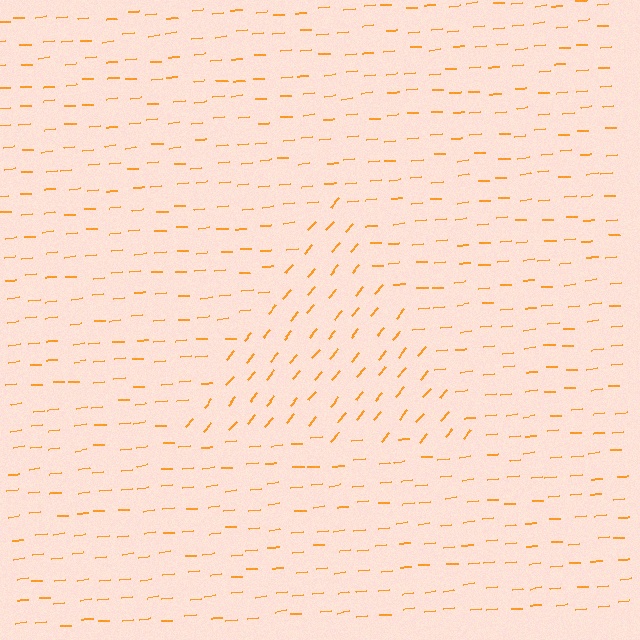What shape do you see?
I see a triangle.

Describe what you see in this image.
The image is filled with small orange line segments. A triangle region in the image has lines oriented differently from the surrounding lines, creating a visible texture boundary.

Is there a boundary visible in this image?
Yes, there is a texture boundary formed by a change in line orientation.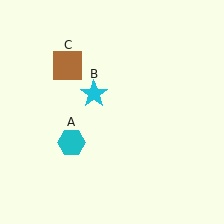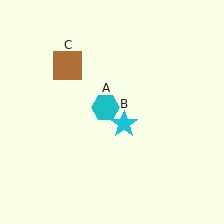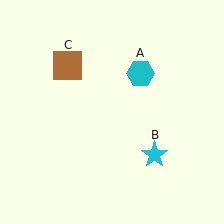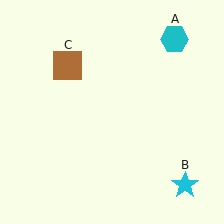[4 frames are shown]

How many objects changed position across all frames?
2 objects changed position: cyan hexagon (object A), cyan star (object B).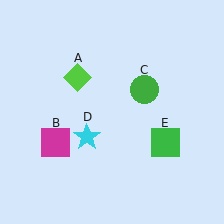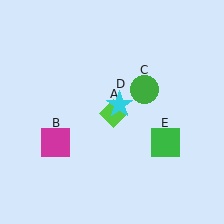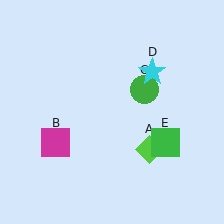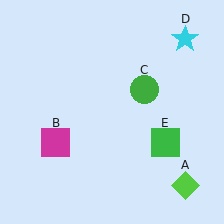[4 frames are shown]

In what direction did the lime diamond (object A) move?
The lime diamond (object A) moved down and to the right.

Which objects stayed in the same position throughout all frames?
Magenta square (object B) and green circle (object C) and green square (object E) remained stationary.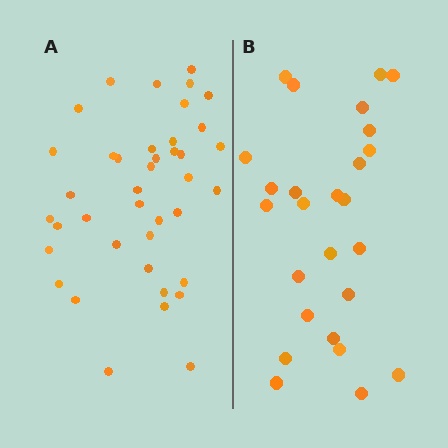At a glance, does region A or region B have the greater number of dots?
Region A (the left region) has more dots.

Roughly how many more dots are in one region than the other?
Region A has approximately 15 more dots than region B.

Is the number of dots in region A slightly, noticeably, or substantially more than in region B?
Region A has substantially more. The ratio is roughly 1.5 to 1.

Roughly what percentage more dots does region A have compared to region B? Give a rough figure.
About 55% more.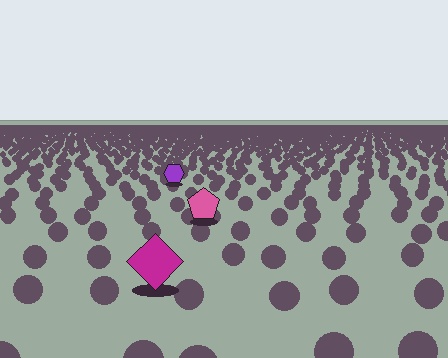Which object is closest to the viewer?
The magenta diamond is closest. The texture marks near it are larger and more spread out.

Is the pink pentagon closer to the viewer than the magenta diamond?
No. The magenta diamond is closer — you can tell from the texture gradient: the ground texture is coarser near it.